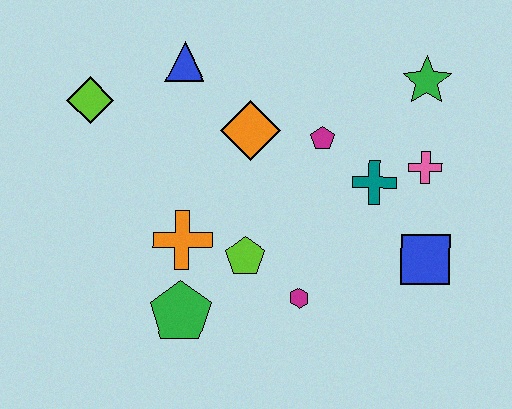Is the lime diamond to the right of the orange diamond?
No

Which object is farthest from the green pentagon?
The green star is farthest from the green pentagon.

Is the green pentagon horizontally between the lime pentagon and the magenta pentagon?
No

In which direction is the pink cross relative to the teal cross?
The pink cross is to the right of the teal cross.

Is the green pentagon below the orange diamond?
Yes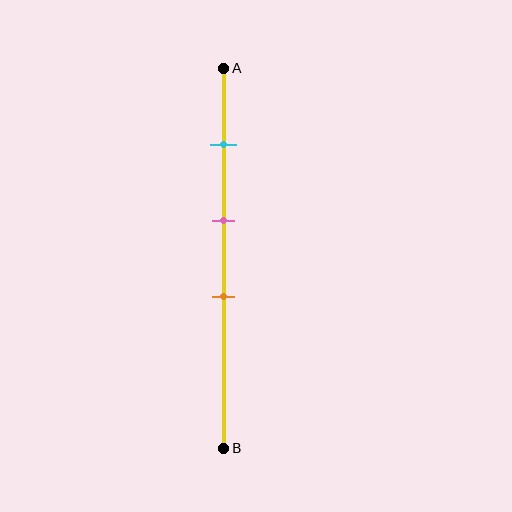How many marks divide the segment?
There are 3 marks dividing the segment.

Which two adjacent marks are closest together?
The pink and orange marks are the closest adjacent pair.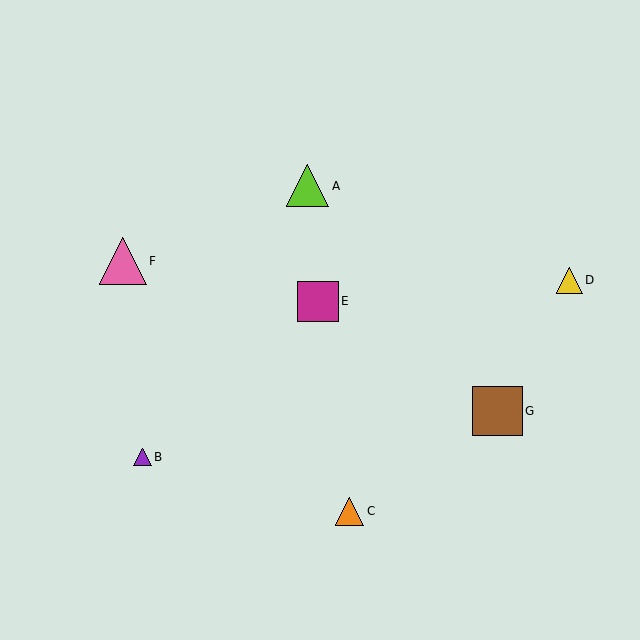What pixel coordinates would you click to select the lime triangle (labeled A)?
Click at (308, 186) to select the lime triangle A.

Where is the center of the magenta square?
The center of the magenta square is at (318, 301).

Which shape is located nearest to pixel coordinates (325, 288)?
The magenta square (labeled E) at (318, 301) is nearest to that location.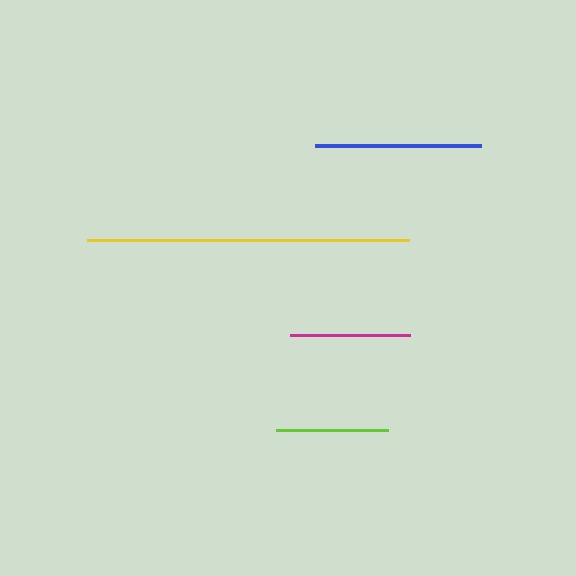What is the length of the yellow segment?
The yellow segment is approximately 322 pixels long.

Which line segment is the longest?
The yellow line is the longest at approximately 322 pixels.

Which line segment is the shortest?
The lime line is the shortest at approximately 113 pixels.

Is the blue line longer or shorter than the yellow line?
The yellow line is longer than the blue line.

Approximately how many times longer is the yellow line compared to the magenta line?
The yellow line is approximately 2.7 times the length of the magenta line.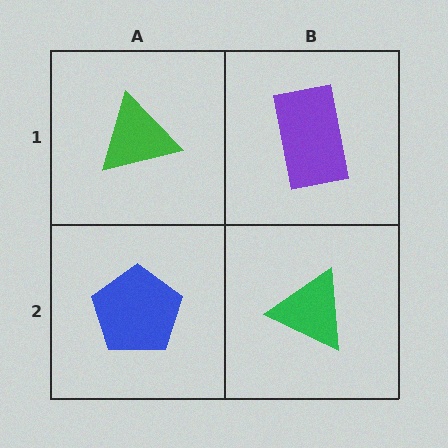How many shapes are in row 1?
2 shapes.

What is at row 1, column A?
A green triangle.